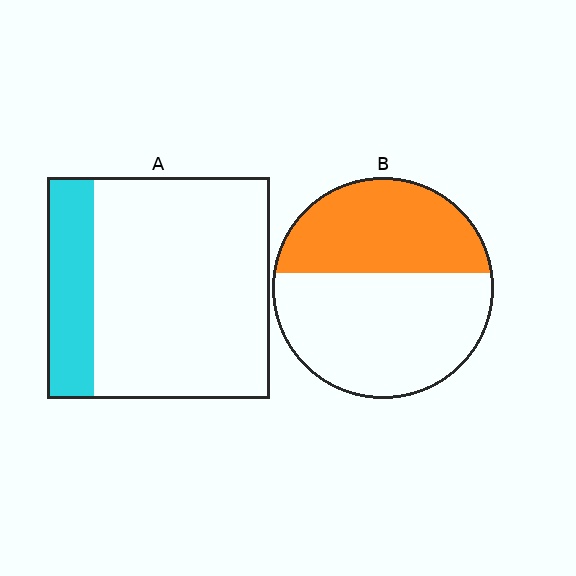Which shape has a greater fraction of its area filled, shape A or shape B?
Shape B.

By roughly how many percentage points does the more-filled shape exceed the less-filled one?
By roughly 20 percentage points (B over A).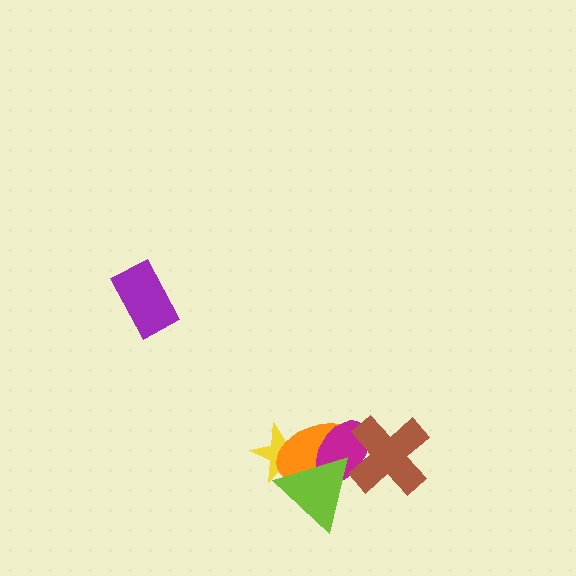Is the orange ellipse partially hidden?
Yes, it is partially covered by another shape.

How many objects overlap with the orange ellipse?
4 objects overlap with the orange ellipse.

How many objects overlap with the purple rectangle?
0 objects overlap with the purple rectangle.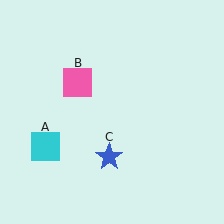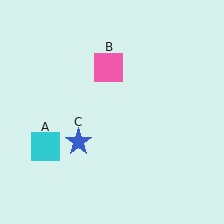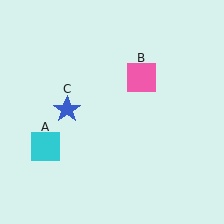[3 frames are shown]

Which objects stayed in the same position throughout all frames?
Cyan square (object A) remained stationary.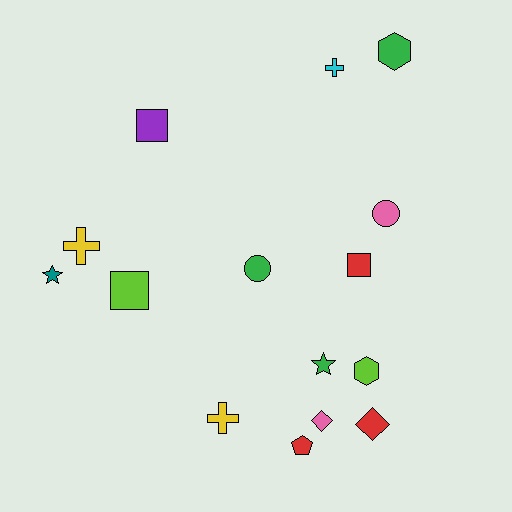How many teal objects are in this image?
There is 1 teal object.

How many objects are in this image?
There are 15 objects.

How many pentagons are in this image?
There is 1 pentagon.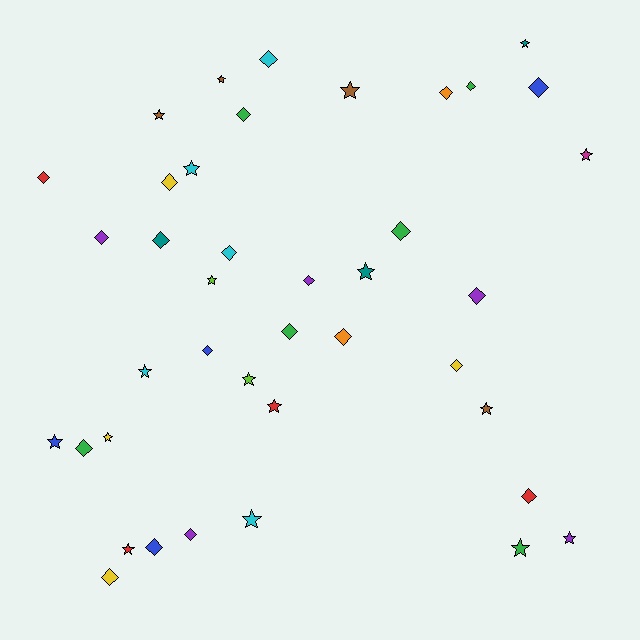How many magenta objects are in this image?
There is 1 magenta object.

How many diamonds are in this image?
There are 22 diamonds.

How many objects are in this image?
There are 40 objects.